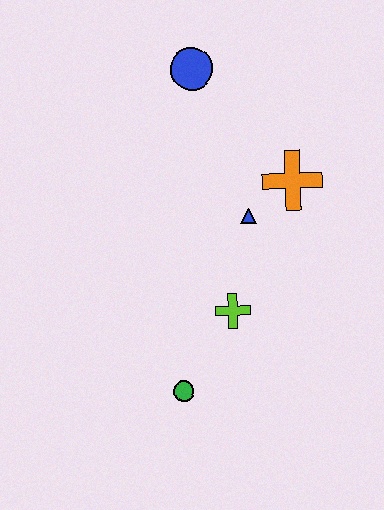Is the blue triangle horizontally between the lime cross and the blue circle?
No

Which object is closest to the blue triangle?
The orange cross is closest to the blue triangle.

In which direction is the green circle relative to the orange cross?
The green circle is below the orange cross.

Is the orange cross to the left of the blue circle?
No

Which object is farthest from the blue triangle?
The green circle is farthest from the blue triangle.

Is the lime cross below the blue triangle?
Yes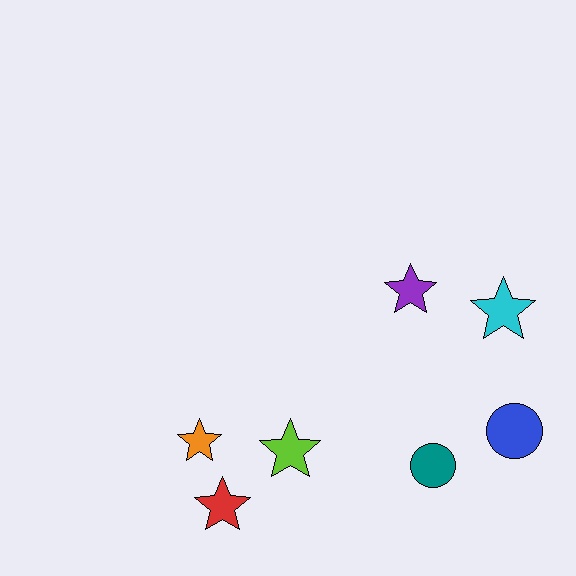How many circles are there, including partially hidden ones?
There are 2 circles.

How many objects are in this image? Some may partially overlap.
There are 7 objects.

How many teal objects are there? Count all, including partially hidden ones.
There is 1 teal object.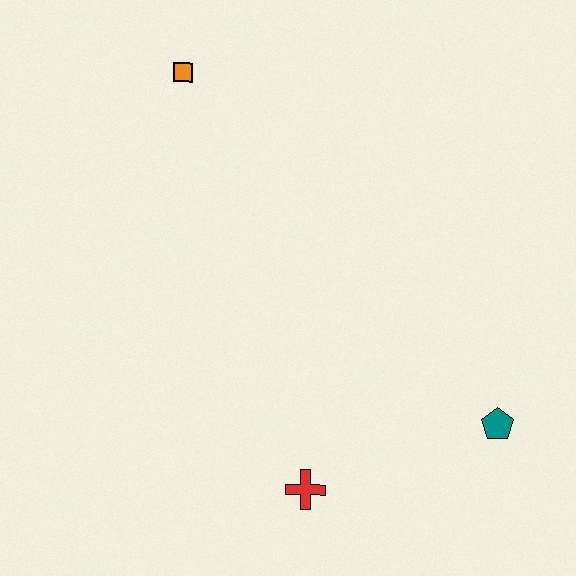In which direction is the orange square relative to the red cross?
The orange square is above the red cross.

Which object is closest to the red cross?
The teal pentagon is closest to the red cross.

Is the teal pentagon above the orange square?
No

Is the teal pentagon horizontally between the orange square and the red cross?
No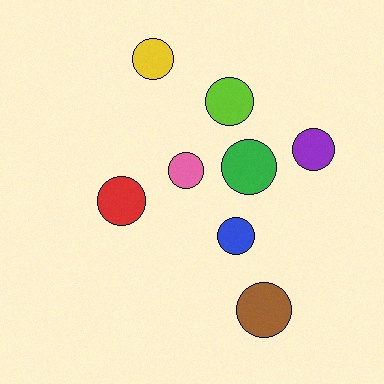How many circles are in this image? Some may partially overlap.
There are 8 circles.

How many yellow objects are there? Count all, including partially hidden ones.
There is 1 yellow object.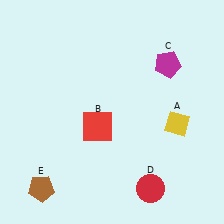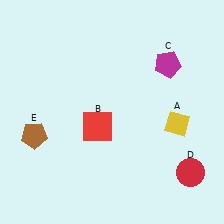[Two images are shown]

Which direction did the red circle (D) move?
The red circle (D) moved right.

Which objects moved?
The objects that moved are: the red circle (D), the brown pentagon (E).